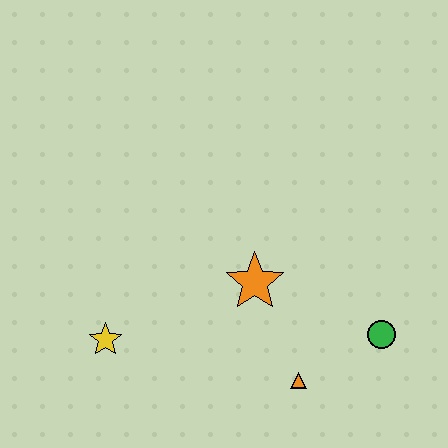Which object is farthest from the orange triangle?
The yellow star is farthest from the orange triangle.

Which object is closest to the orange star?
The orange triangle is closest to the orange star.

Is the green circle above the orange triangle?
Yes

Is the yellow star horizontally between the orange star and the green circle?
No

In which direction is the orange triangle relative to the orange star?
The orange triangle is below the orange star.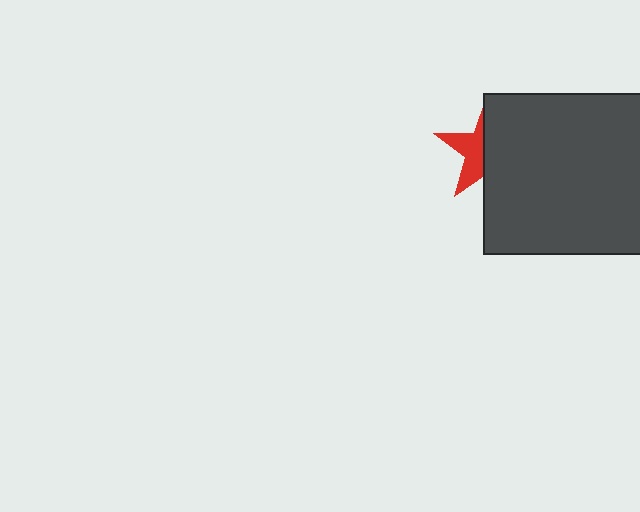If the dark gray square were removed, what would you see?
You would see the complete red star.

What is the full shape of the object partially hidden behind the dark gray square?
The partially hidden object is a red star.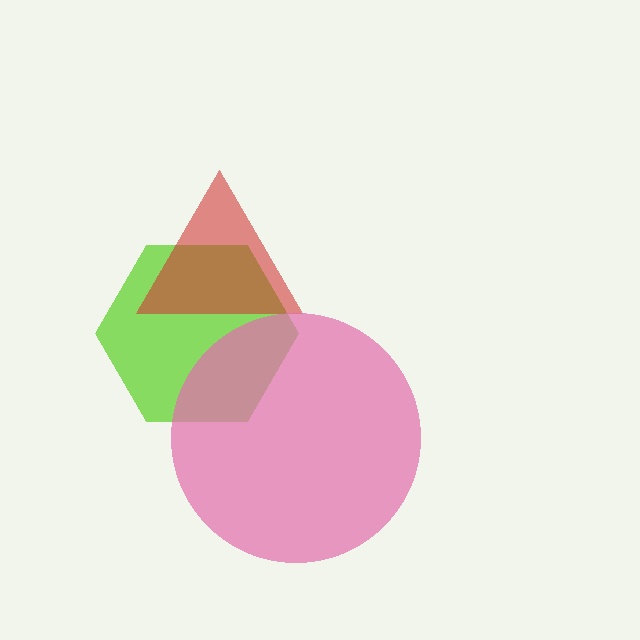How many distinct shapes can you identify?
There are 3 distinct shapes: a lime hexagon, a red triangle, a pink circle.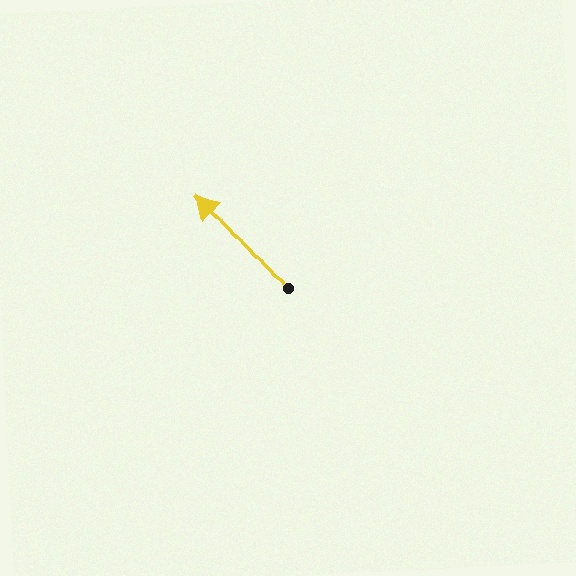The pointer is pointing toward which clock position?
Roughly 11 o'clock.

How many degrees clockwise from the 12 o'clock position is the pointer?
Approximately 318 degrees.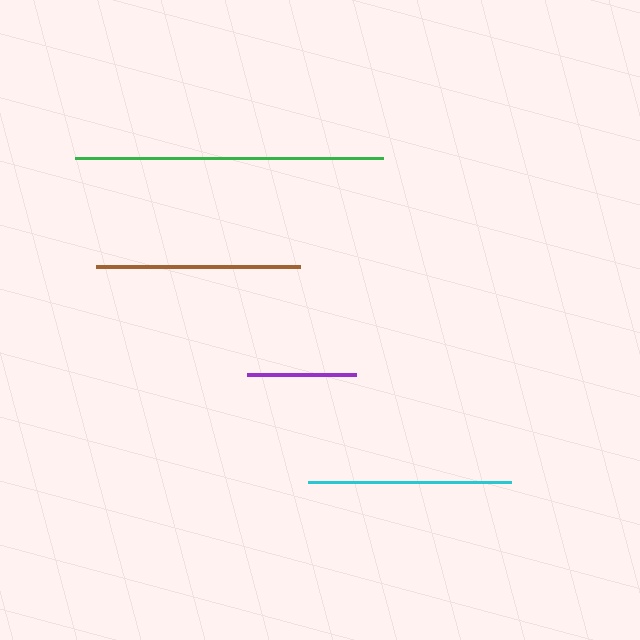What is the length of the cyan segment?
The cyan segment is approximately 202 pixels long.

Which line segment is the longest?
The green line is the longest at approximately 308 pixels.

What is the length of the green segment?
The green segment is approximately 308 pixels long.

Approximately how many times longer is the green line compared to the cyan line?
The green line is approximately 1.5 times the length of the cyan line.